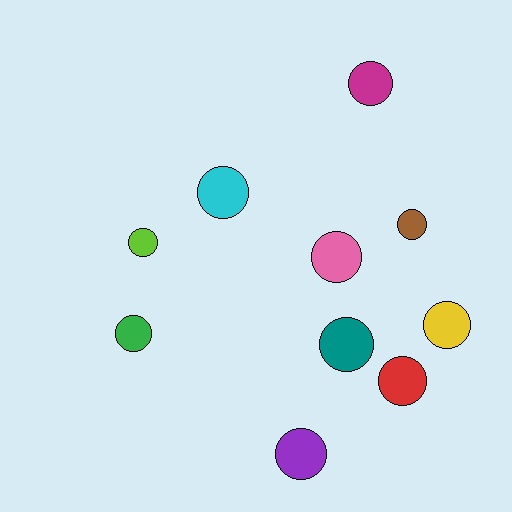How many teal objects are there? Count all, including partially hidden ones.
There is 1 teal object.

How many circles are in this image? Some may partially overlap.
There are 10 circles.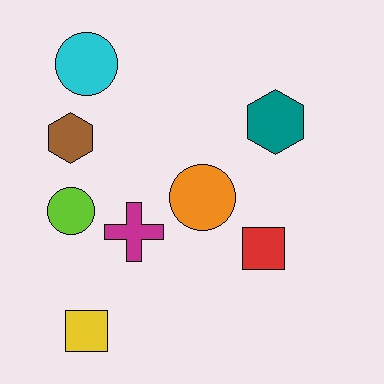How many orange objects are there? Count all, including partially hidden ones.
There is 1 orange object.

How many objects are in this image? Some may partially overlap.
There are 8 objects.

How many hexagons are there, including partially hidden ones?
There are 2 hexagons.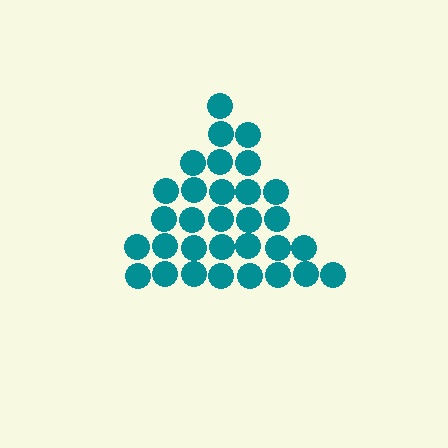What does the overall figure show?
The overall figure shows a triangle.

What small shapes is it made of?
It is made of small circles.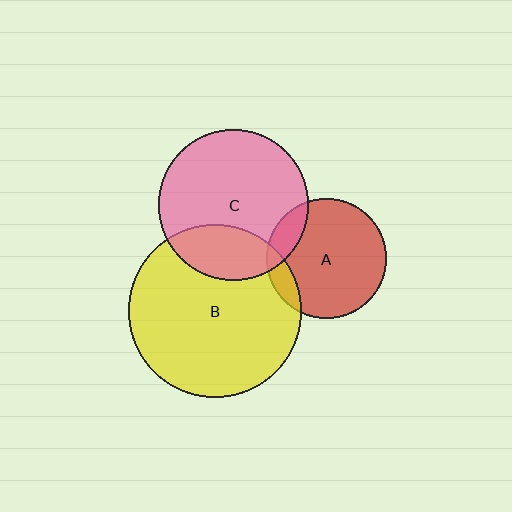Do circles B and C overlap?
Yes.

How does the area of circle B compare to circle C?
Approximately 1.3 times.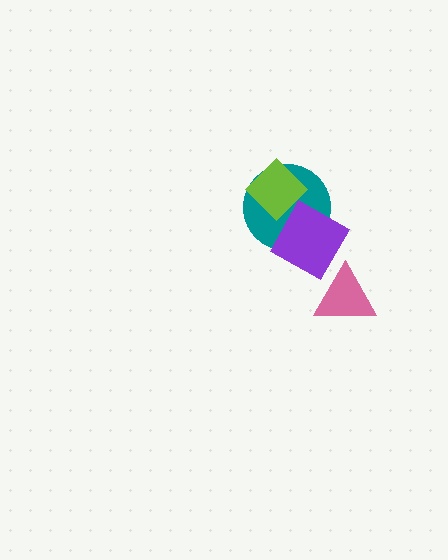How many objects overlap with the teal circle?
2 objects overlap with the teal circle.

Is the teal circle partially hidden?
Yes, it is partially covered by another shape.